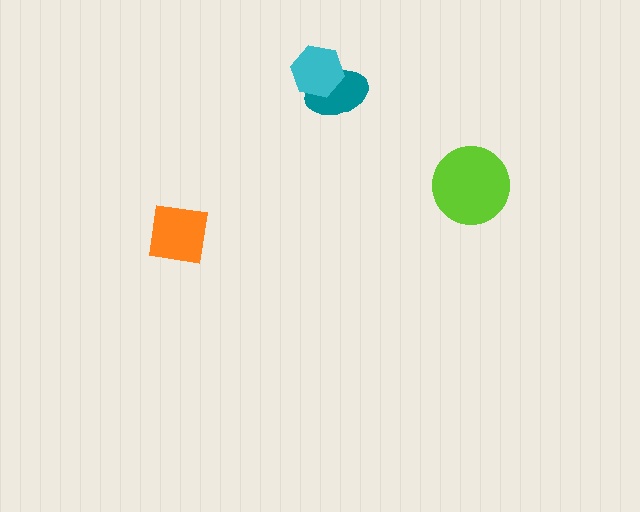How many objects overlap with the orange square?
0 objects overlap with the orange square.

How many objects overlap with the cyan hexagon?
1 object overlaps with the cyan hexagon.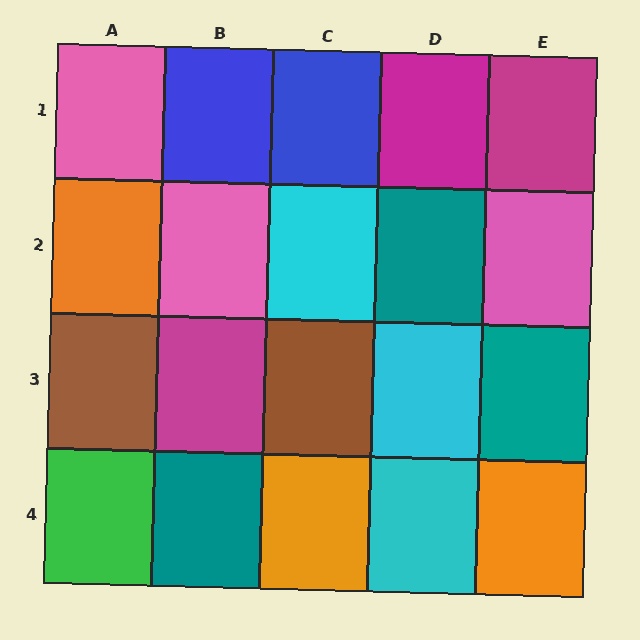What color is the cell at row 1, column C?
Blue.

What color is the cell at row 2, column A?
Orange.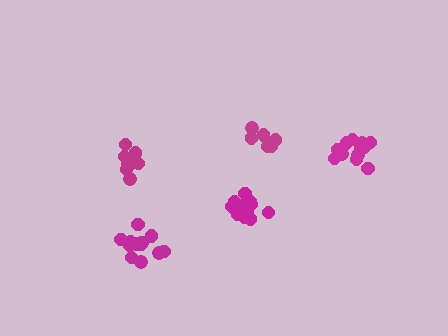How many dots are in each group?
Group 1: 8 dots, Group 2: 12 dots, Group 3: 14 dots, Group 4: 12 dots, Group 5: 11 dots (57 total).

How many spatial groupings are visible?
There are 5 spatial groupings.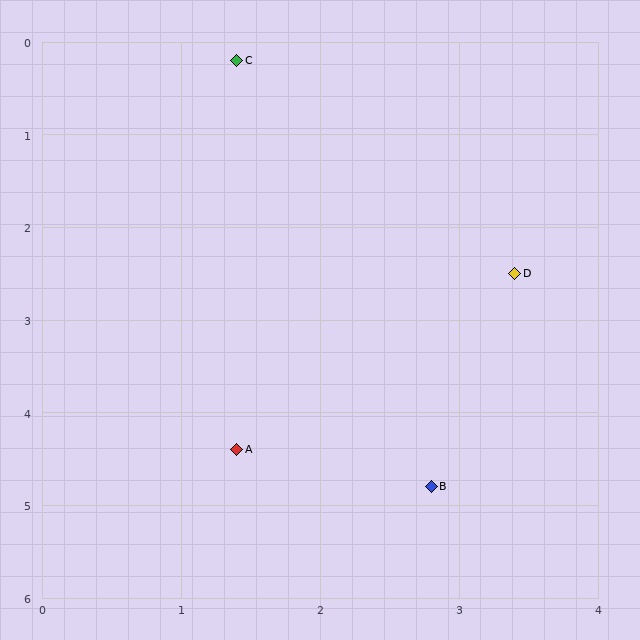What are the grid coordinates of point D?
Point D is at approximately (3.4, 2.5).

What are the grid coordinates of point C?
Point C is at approximately (1.4, 0.2).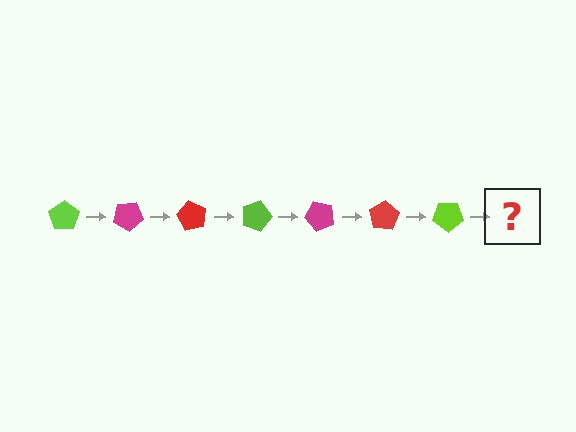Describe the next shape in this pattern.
It should be a magenta pentagon, rotated 210 degrees from the start.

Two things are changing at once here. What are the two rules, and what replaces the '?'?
The two rules are that it rotates 30 degrees each step and the color cycles through lime, magenta, and red. The '?' should be a magenta pentagon, rotated 210 degrees from the start.